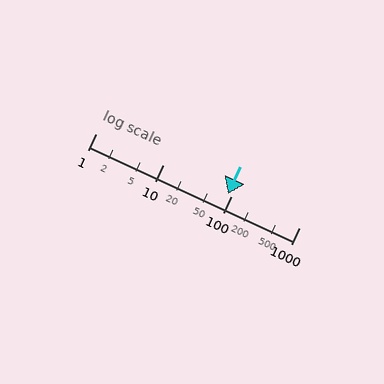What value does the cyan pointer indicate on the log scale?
The pointer indicates approximately 90.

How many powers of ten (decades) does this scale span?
The scale spans 3 decades, from 1 to 1000.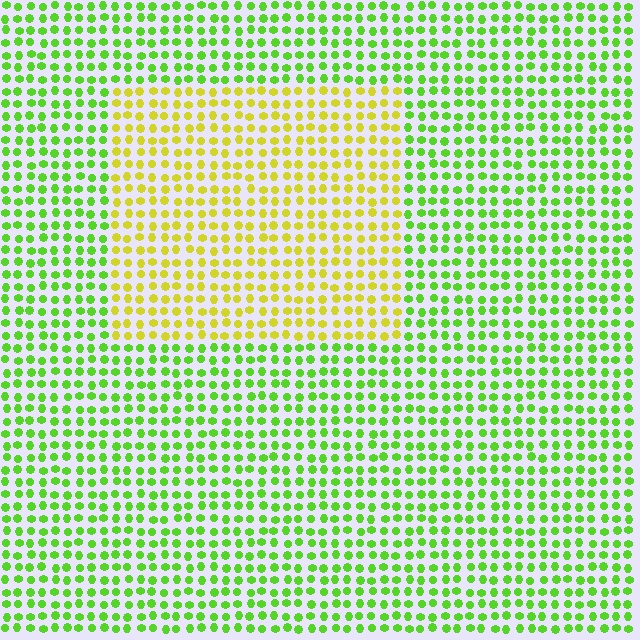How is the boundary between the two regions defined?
The boundary is defined purely by a slight shift in hue (about 43 degrees). Spacing, size, and orientation are identical on both sides.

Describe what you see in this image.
The image is filled with small lime elements in a uniform arrangement. A rectangle-shaped region is visible where the elements are tinted to a slightly different hue, forming a subtle color boundary.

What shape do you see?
I see a rectangle.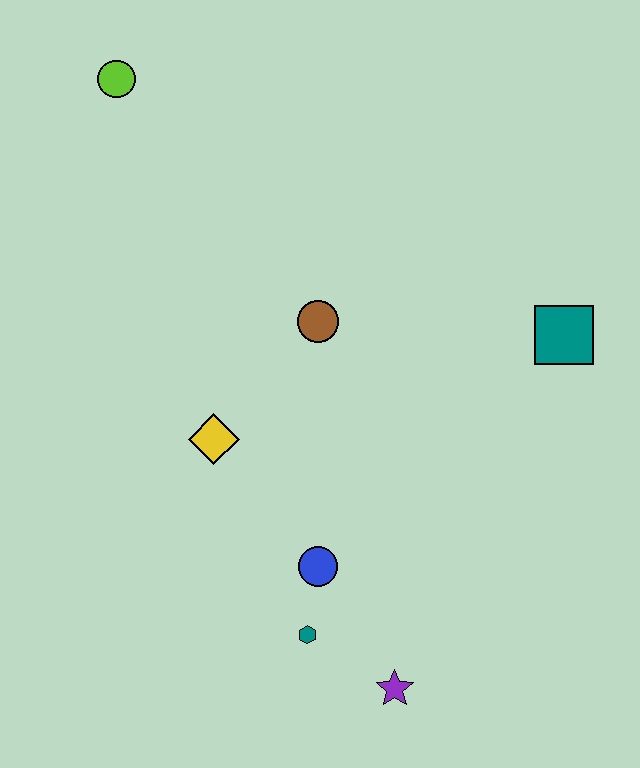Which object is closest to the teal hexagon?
The blue circle is closest to the teal hexagon.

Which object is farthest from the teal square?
The lime circle is farthest from the teal square.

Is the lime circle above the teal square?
Yes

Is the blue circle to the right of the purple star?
No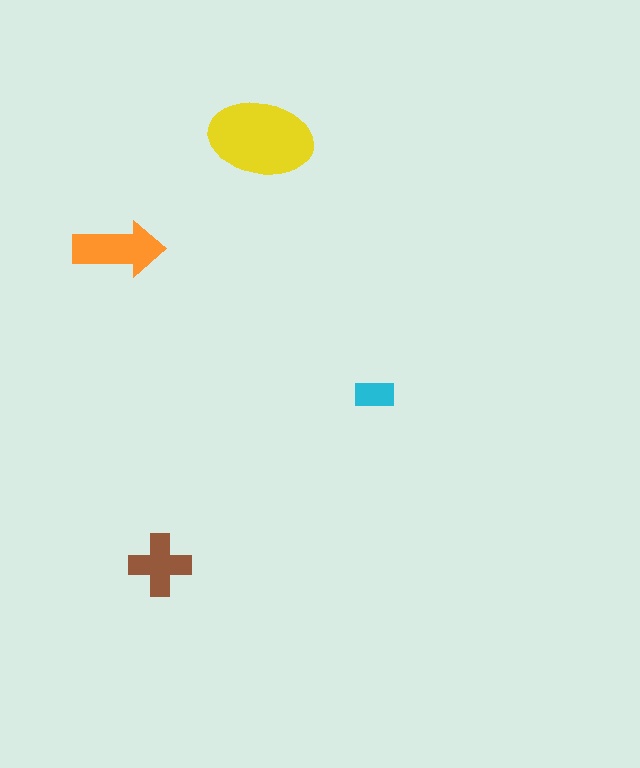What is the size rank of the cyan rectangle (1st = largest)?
4th.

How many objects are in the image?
There are 4 objects in the image.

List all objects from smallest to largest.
The cyan rectangle, the brown cross, the orange arrow, the yellow ellipse.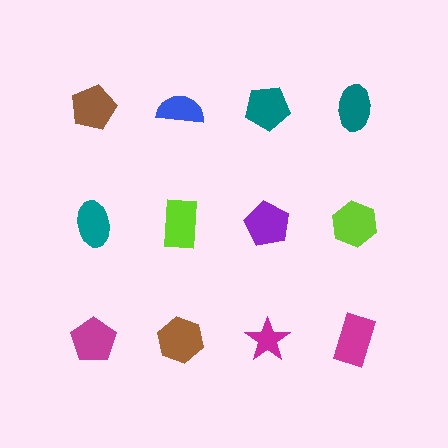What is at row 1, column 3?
A teal pentagon.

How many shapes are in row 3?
4 shapes.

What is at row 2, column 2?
A lime rectangle.